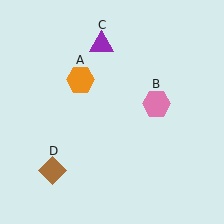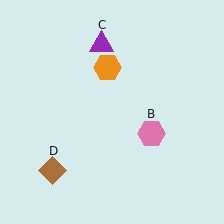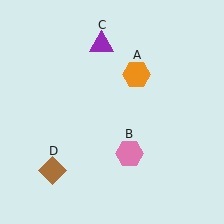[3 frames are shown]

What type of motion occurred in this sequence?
The orange hexagon (object A), pink hexagon (object B) rotated clockwise around the center of the scene.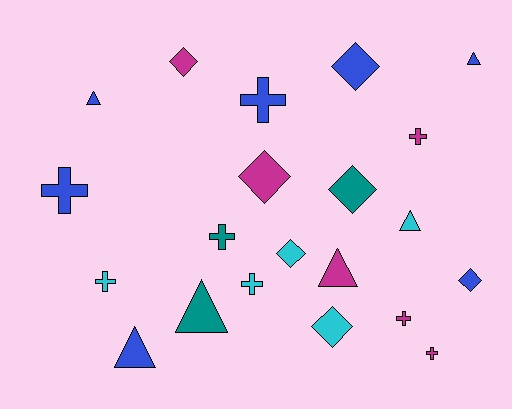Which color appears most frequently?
Blue, with 7 objects.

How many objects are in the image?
There are 21 objects.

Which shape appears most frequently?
Cross, with 8 objects.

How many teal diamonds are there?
There is 1 teal diamond.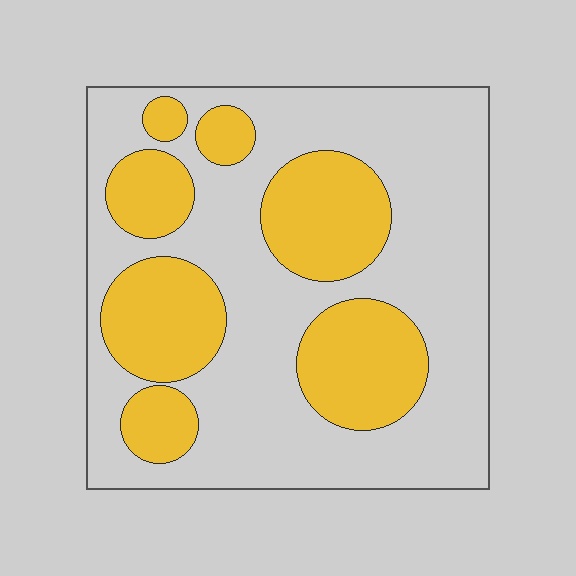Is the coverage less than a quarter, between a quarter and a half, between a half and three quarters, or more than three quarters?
Between a quarter and a half.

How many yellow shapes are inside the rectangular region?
7.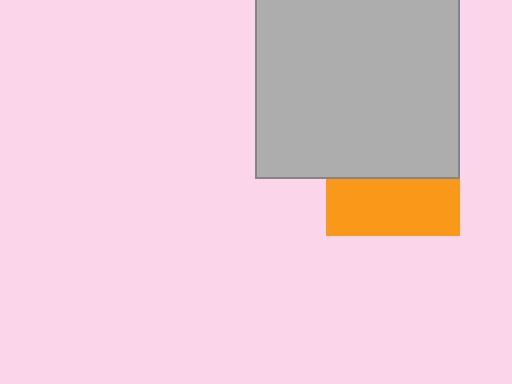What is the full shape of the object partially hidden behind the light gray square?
The partially hidden object is an orange square.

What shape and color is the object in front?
The object in front is a light gray square.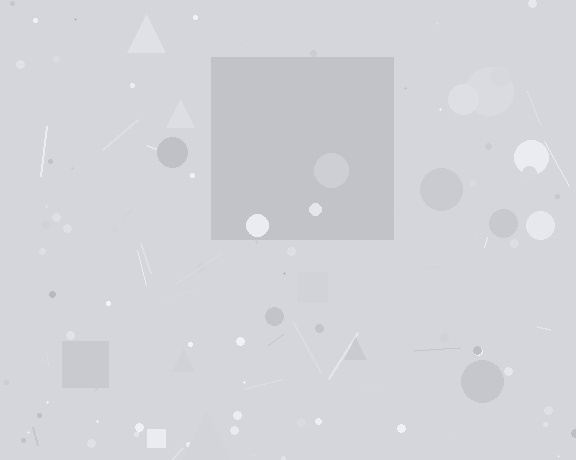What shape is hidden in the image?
A square is hidden in the image.